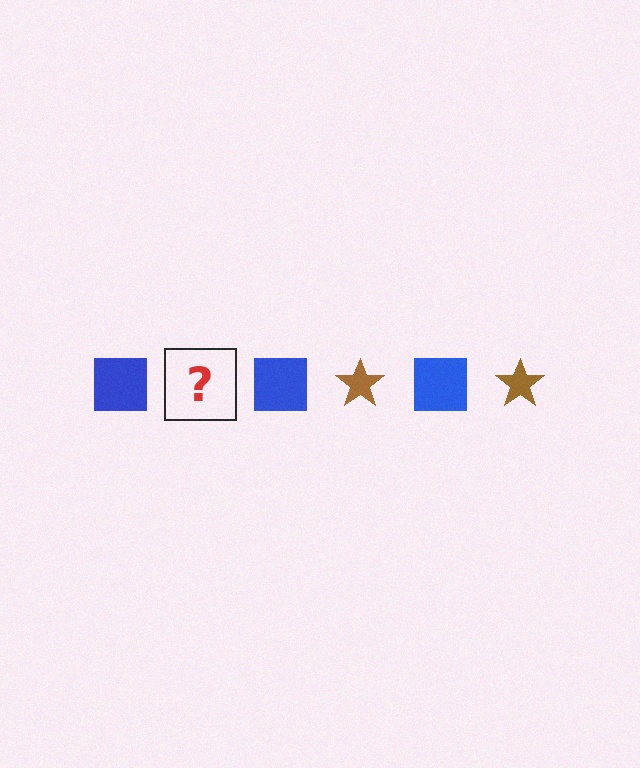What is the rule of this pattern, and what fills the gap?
The rule is that the pattern alternates between blue square and brown star. The gap should be filled with a brown star.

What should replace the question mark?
The question mark should be replaced with a brown star.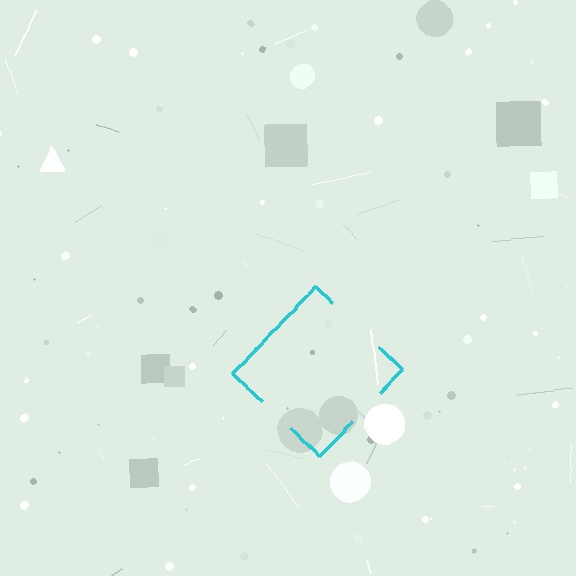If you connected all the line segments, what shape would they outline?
They would outline a diamond.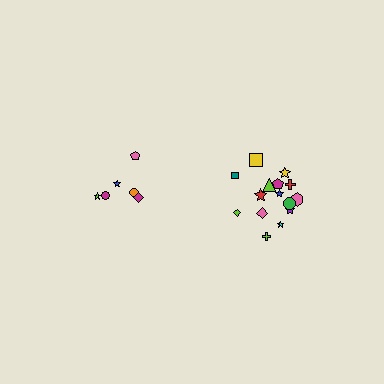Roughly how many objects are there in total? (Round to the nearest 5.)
Roughly 20 objects in total.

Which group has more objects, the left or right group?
The right group.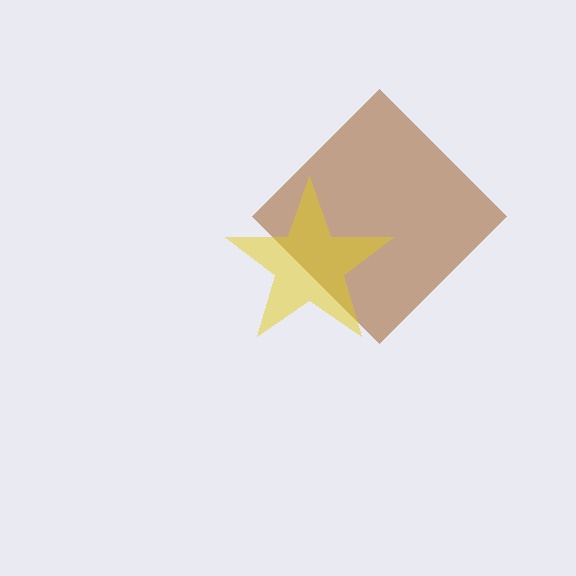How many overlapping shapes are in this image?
There are 2 overlapping shapes in the image.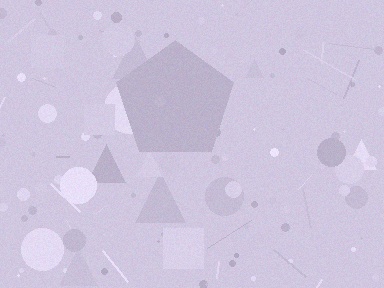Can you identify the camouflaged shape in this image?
The camouflaged shape is a pentagon.